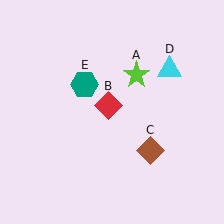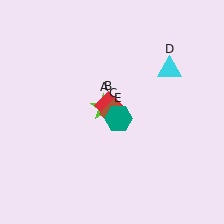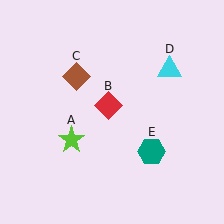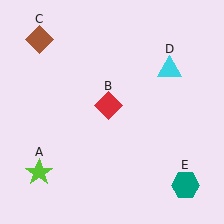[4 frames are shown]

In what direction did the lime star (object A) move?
The lime star (object A) moved down and to the left.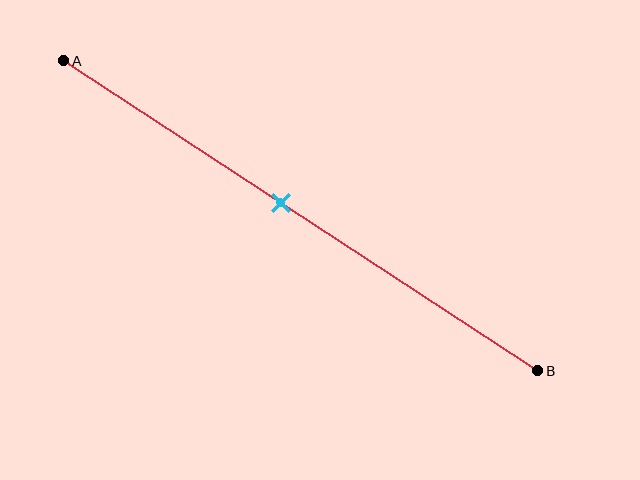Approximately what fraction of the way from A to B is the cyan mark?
The cyan mark is approximately 45% of the way from A to B.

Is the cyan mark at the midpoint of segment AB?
No, the mark is at about 45% from A, not at the 50% midpoint.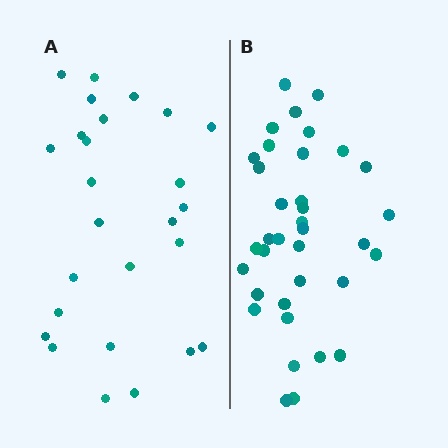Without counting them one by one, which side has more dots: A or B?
Region B (the right region) has more dots.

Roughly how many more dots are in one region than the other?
Region B has roughly 10 or so more dots than region A.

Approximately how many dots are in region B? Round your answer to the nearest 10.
About 40 dots. (The exact count is 36, which rounds to 40.)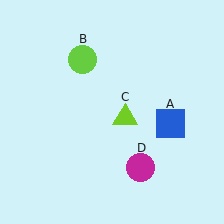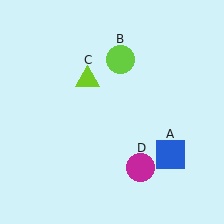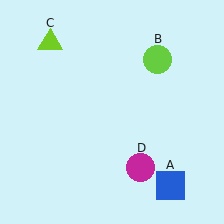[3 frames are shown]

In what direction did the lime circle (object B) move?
The lime circle (object B) moved right.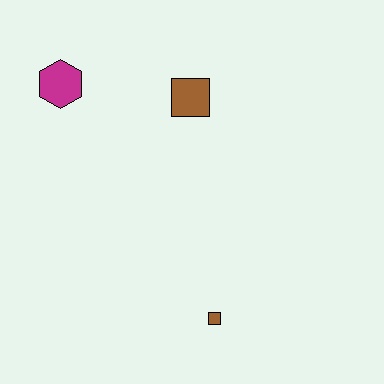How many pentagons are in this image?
There are no pentagons.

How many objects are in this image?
There are 3 objects.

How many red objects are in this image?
There are no red objects.